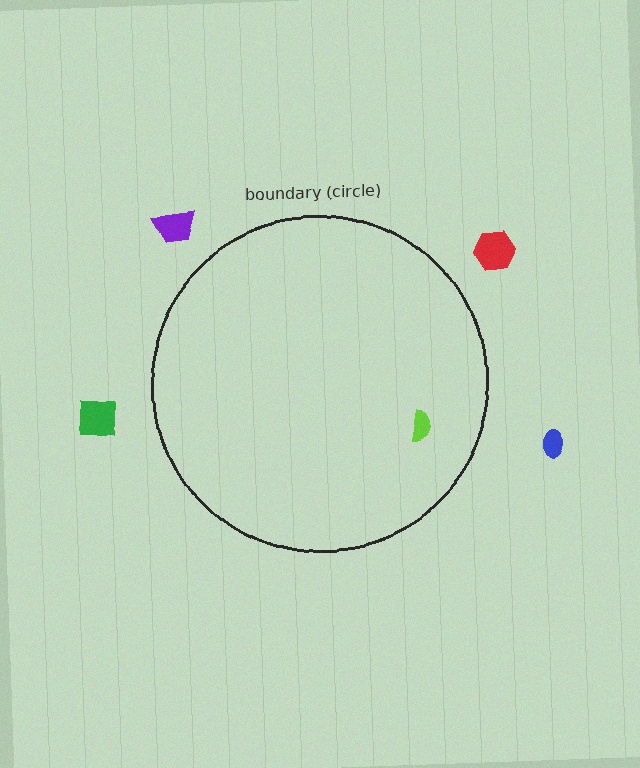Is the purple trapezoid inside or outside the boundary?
Outside.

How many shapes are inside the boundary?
1 inside, 4 outside.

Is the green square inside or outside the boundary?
Outside.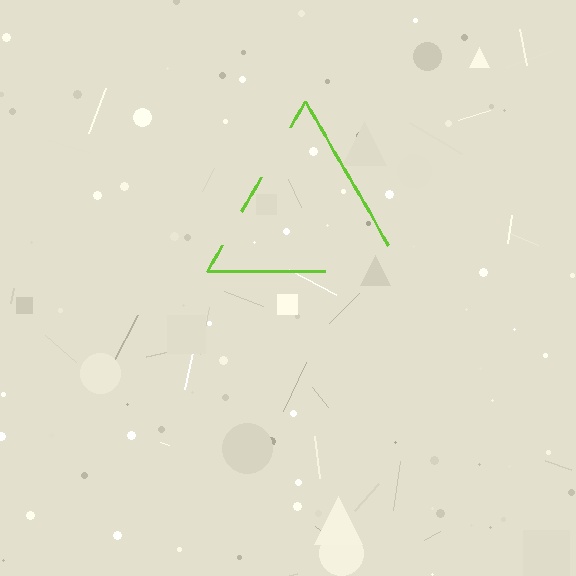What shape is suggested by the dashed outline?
The dashed outline suggests a triangle.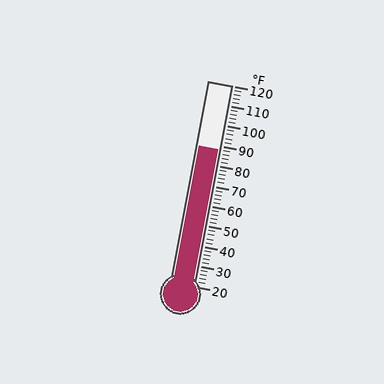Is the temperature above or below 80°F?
The temperature is above 80°F.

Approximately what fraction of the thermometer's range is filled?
The thermometer is filled to approximately 70% of its range.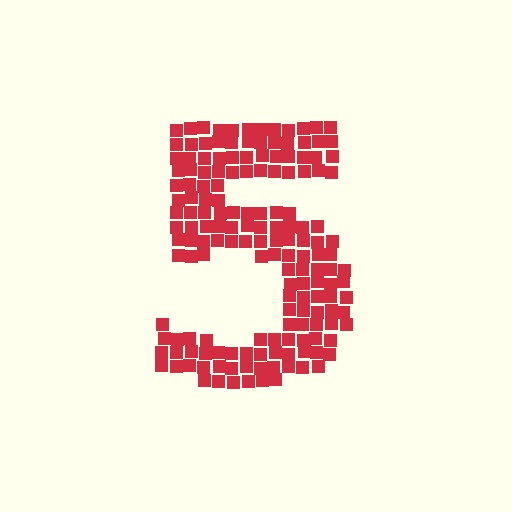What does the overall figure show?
The overall figure shows the digit 5.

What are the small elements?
The small elements are squares.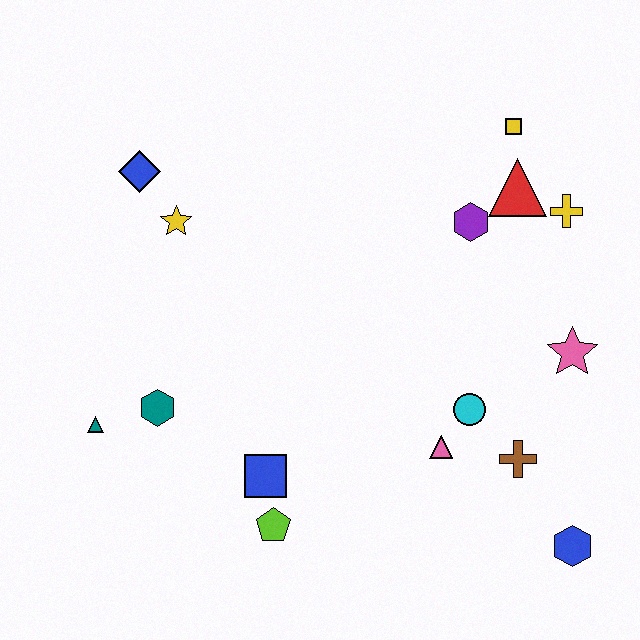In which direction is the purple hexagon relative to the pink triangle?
The purple hexagon is above the pink triangle.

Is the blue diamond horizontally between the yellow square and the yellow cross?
No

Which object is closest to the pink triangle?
The cyan circle is closest to the pink triangle.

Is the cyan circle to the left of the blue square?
No